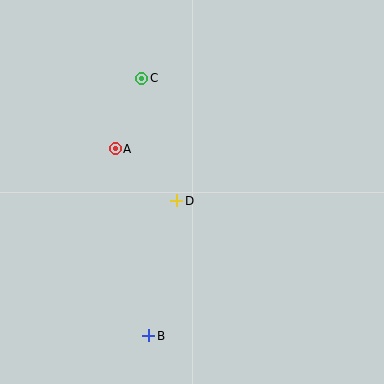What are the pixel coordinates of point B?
Point B is at (149, 336).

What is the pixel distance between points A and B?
The distance between A and B is 190 pixels.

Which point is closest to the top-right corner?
Point C is closest to the top-right corner.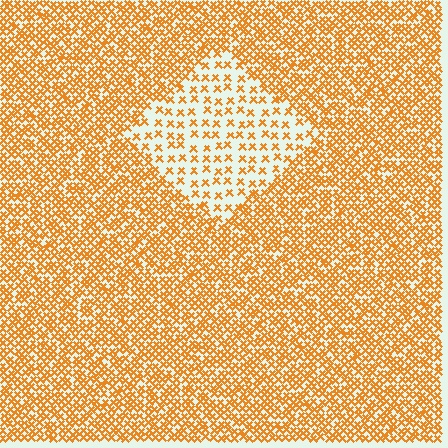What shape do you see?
I see a diamond.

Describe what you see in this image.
The image contains small orange elements arranged at two different densities. A diamond-shaped region is visible where the elements are less densely packed than the surrounding area.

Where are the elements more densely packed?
The elements are more densely packed outside the diamond boundary.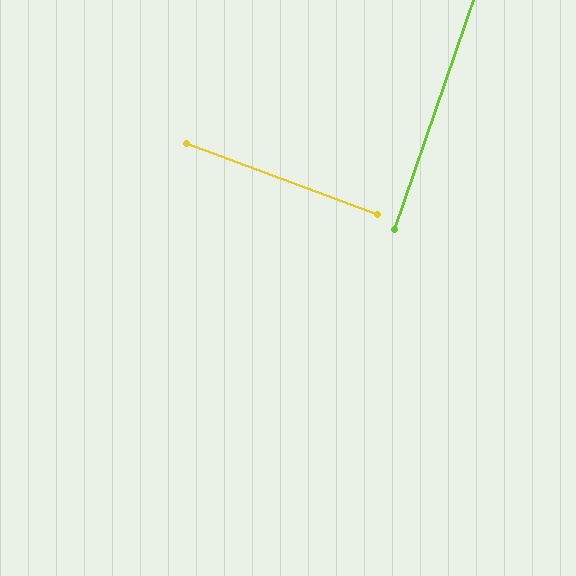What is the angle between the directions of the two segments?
Approximately 89 degrees.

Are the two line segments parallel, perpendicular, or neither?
Perpendicular — they meet at approximately 89°.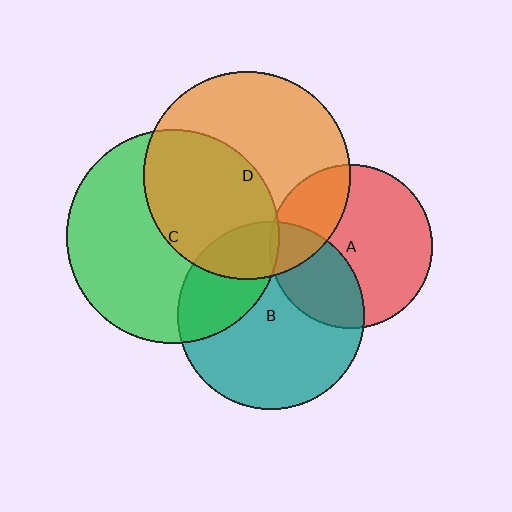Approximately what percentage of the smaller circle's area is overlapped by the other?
Approximately 45%.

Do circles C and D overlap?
Yes.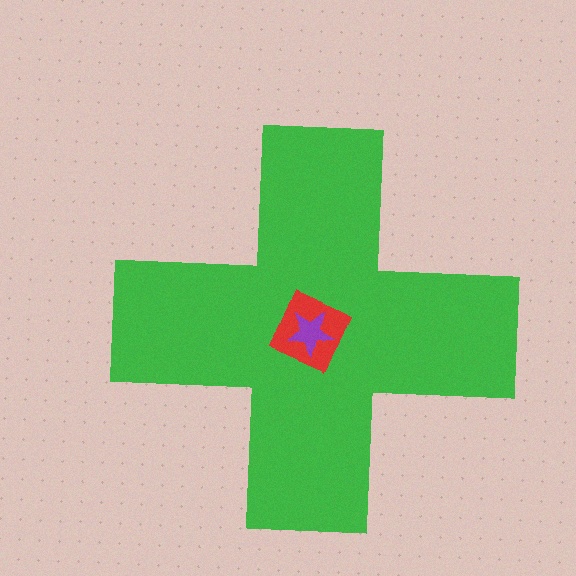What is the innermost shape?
The purple star.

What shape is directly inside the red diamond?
The purple star.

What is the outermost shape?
The green cross.